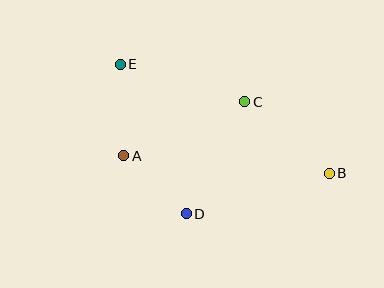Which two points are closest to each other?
Points A and D are closest to each other.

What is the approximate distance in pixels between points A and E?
The distance between A and E is approximately 92 pixels.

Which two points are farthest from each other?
Points B and E are farthest from each other.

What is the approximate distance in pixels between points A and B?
The distance between A and B is approximately 206 pixels.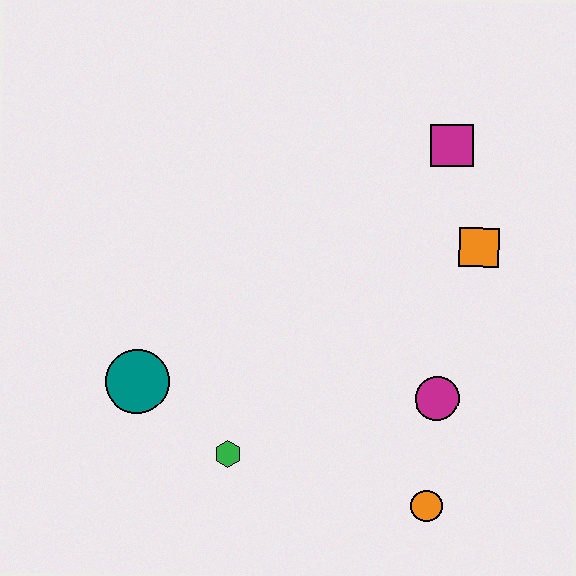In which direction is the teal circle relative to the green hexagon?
The teal circle is to the left of the green hexagon.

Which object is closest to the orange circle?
The magenta circle is closest to the orange circle.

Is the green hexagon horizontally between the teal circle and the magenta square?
Yes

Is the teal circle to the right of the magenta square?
No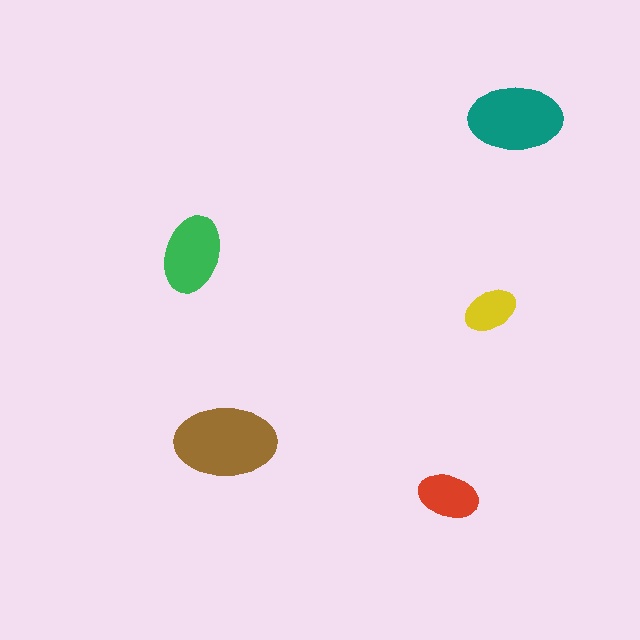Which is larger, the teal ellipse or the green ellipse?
The teal one.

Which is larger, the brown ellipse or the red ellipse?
The brown one.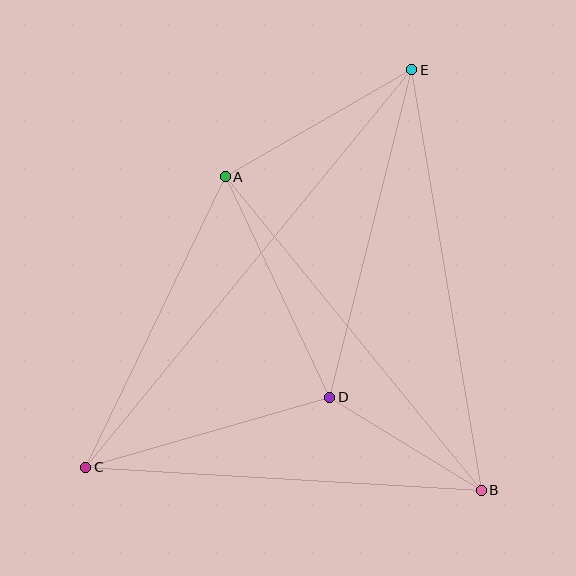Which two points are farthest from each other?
Points C and E are farthest from each other.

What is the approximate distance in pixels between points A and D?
The distance between A and D is approximately 244 pixels.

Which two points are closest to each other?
Points B and D are closest to each other.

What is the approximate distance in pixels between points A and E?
The distance between A and E is approximately 215 pixels.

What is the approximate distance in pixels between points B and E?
The distance between B and E is approximately 426 pixels.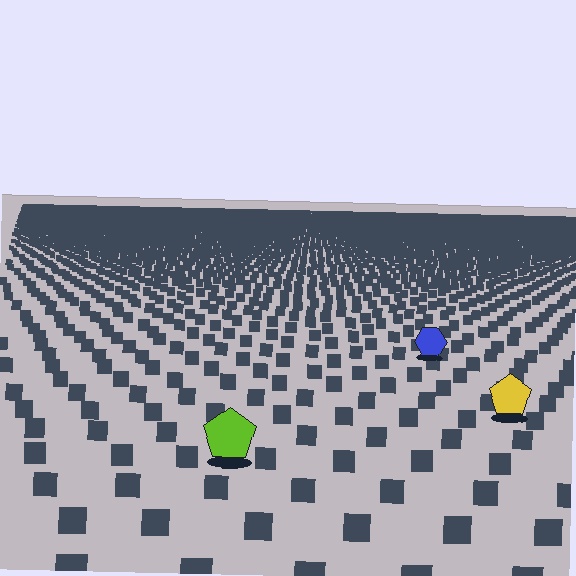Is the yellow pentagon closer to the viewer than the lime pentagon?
No. The lime pentagon is closer — you can tell from the texture gradient: the ground texture is coarser near it.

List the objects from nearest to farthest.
From nearest to farthest: the lime pentagon, the yellow pentagon, the blue hexagon.